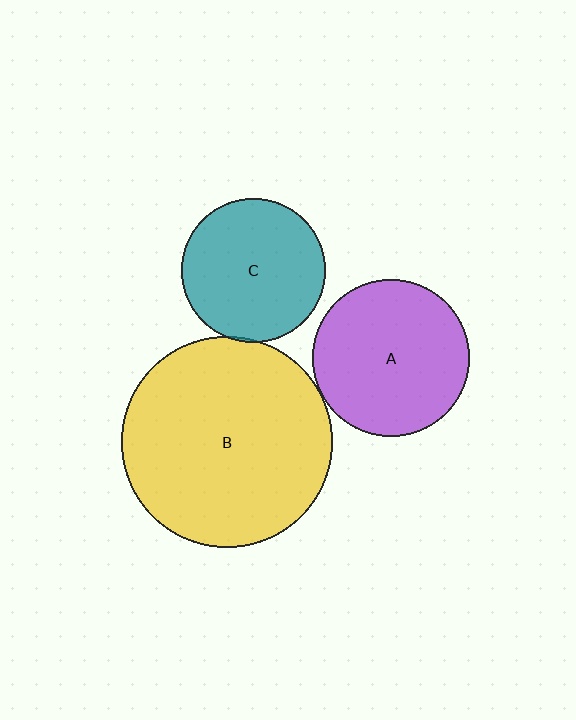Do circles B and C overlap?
Yes.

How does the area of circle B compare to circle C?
Approximately 2.2 times.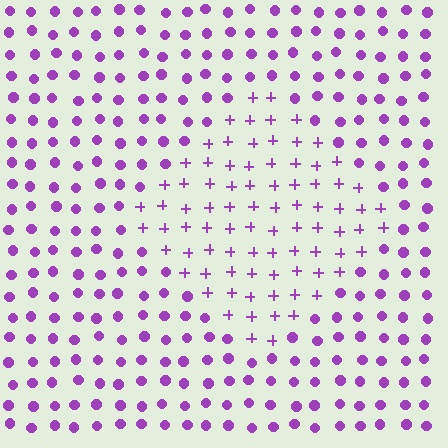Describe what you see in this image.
The image is filled with small purple elements arranged in a uniform grid. A diamond-shaped region contains plus signs, while the surrounding area contains circles. The boundary is defined purely by the change in element shape.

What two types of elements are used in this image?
The image uses plus signs inside the diamond region and circles outside it.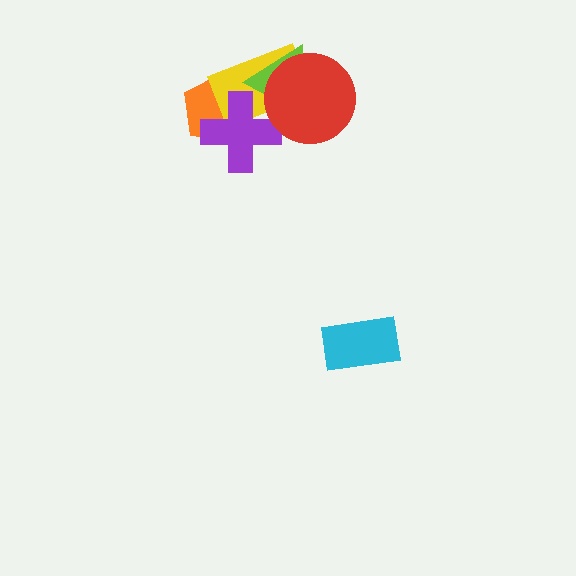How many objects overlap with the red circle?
3 objects overlap with the red circle.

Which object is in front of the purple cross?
The red circle is in front of the purple cross.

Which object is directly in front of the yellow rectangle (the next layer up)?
The lime triangle is directly in front of the yellow rectangle.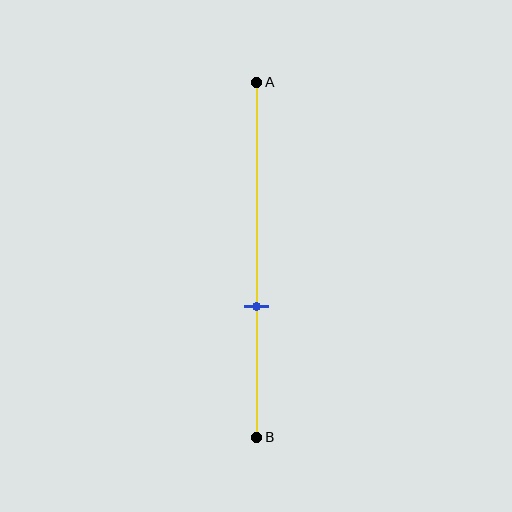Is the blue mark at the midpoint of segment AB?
No, the mark is at about 65% from A, not at the 50% midpoint.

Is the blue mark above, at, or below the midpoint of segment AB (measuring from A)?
The blue mark is below the midpoint of segment AB.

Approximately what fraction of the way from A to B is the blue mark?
The blue mark is approximately 65% of the way from A to B.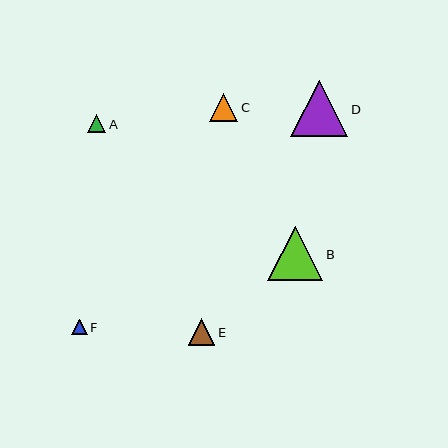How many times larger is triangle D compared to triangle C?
Triangle D is approximately 2.0 times the size of triangle C.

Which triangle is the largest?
Triangle D is the largest with a size of approximately 57 pixels.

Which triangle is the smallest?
Triangle F is the smallest with a size of approximately 15 pixels.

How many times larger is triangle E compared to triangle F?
Triangle E is approximately 1.7 times the size of triangle F.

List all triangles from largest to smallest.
From largest to smallest: D, B, C, E, A, F.